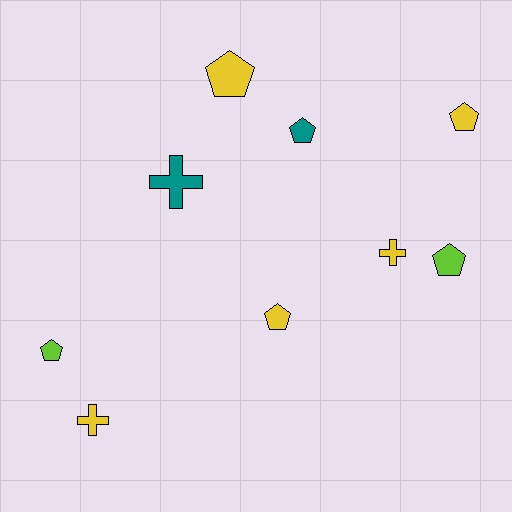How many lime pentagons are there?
There are 2 lime pentagons.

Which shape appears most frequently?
Pentagon, with 6 objects.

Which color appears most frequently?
Yellow, with 5 objects.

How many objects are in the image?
There are 9 objects.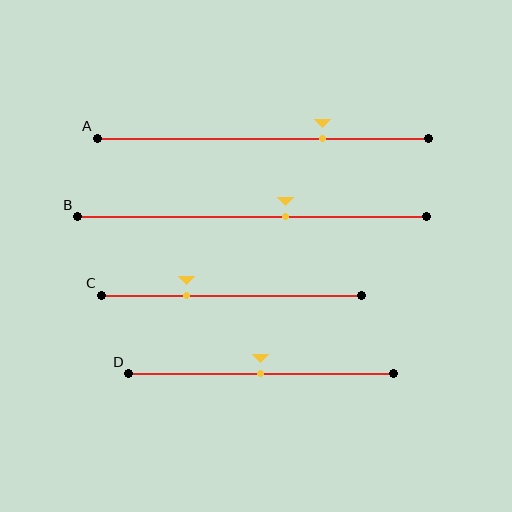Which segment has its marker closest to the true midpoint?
Segment D has its marker closest to the true midpoint.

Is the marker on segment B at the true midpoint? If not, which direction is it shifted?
No, the marker on segment B is shifted to the right by about 10% of the segment length.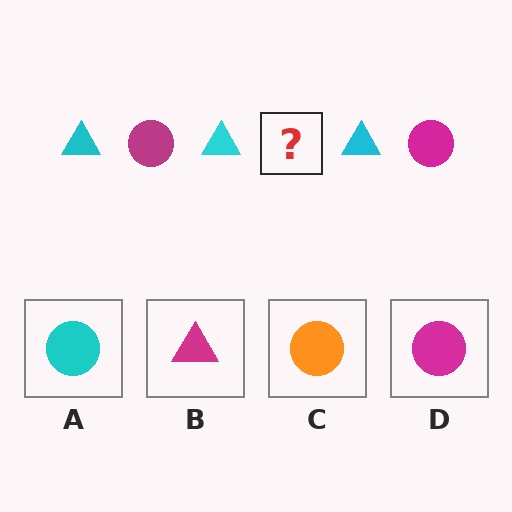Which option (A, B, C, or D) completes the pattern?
D.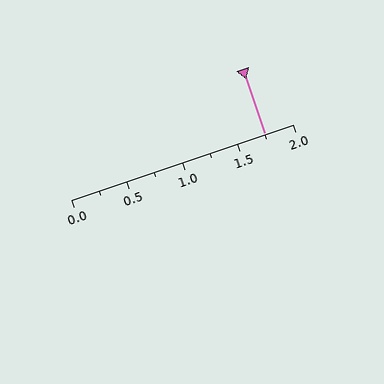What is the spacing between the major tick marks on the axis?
The major ticks are spaced 0.5 apart.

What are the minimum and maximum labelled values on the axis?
The axis runs from 0.0 to 2.0.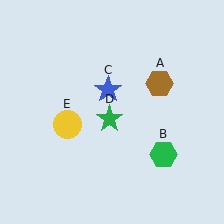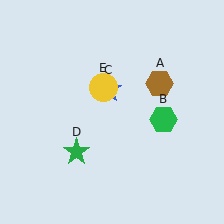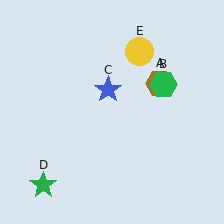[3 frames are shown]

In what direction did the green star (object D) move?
The green star (object D) moved down and to the left.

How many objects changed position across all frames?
3 objects changed position: green hexagon (object B), green star (object D), yellow circle (object E).